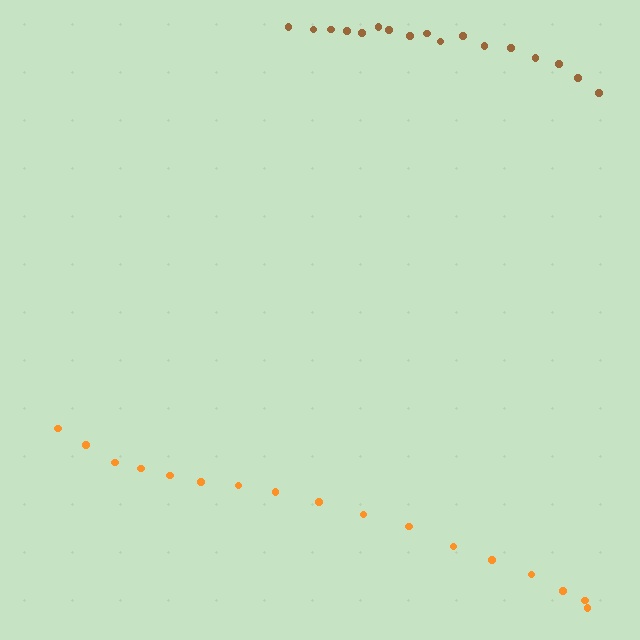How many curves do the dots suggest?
There are 2 distinct paths.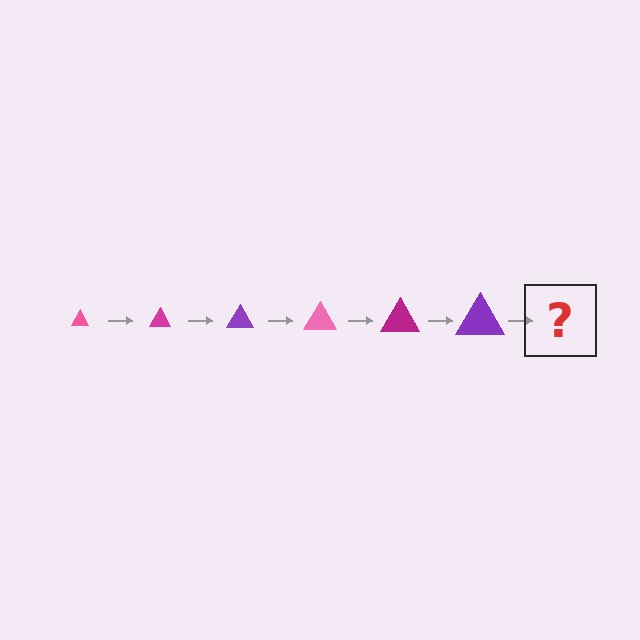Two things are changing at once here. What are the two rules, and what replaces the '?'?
The two rules are that the triangle grows larger each step and the color cycles through pink, magenta, and purple. The '?' should be a pink triangle, larger than the previous one.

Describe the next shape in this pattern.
It should be a pink triangle, larger than the previous one.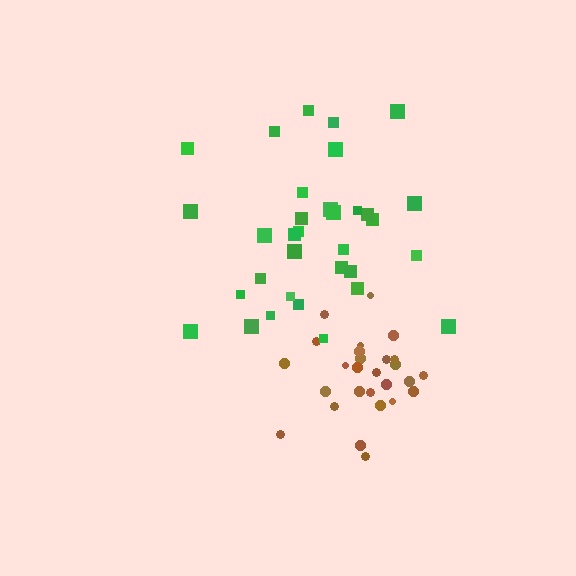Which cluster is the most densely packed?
Brown.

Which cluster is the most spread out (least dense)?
Green.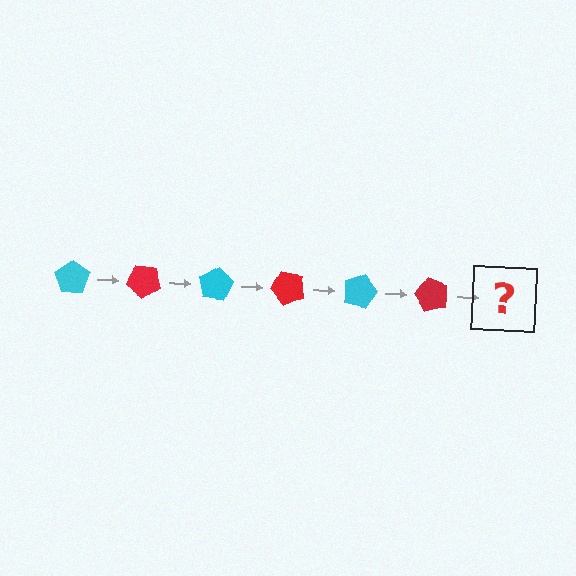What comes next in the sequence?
The next element should be a cyan pentagon, rotated 240 degrees from the start.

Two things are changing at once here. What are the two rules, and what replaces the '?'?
The two rules are that it rotates 40 degrees each step and the color cycles through cyan and red. The '?' should be a cyan pentagon, rotated 240 degrees from the start.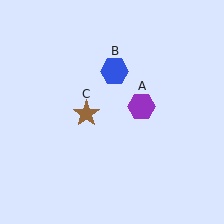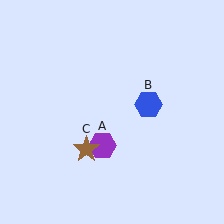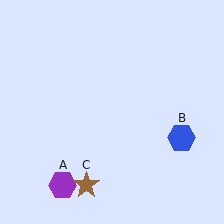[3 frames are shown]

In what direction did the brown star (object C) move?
The brown star (object C) moved down.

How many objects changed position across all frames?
3 objects changed position: purple hexagon (object A), blue hexagon (object B), brown star (object C).